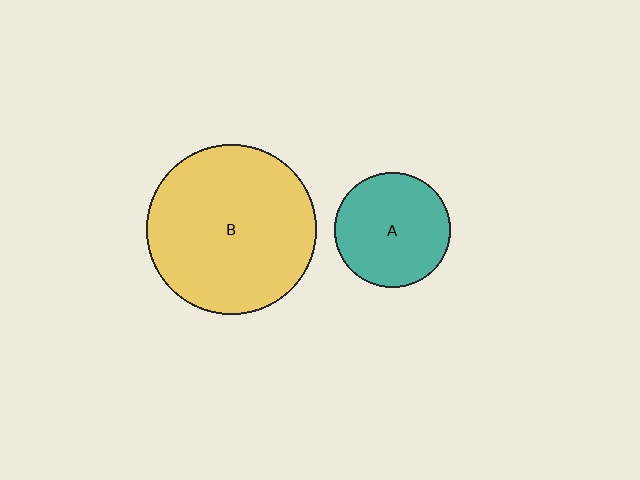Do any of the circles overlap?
No, none of the circles overlap.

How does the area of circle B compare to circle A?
Approximately 2.2 times.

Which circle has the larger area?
Circle B (yellow).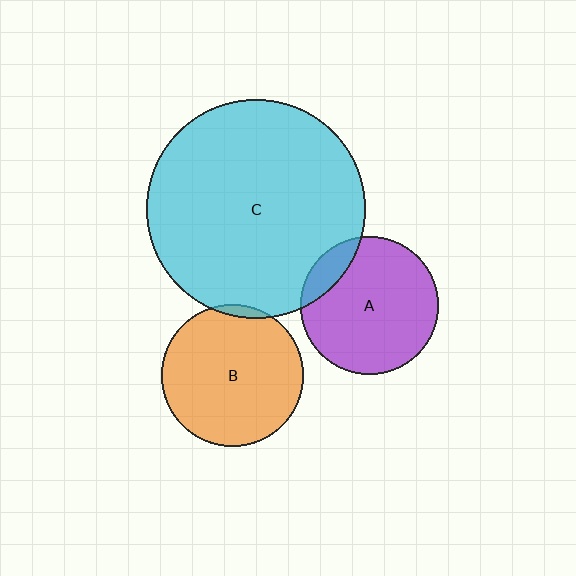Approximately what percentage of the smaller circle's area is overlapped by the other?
Approximately 5%.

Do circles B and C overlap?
Yes.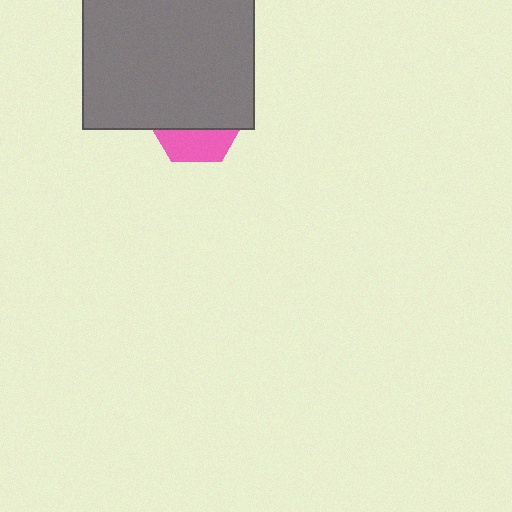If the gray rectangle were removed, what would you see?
You would see the complete pink hexagon.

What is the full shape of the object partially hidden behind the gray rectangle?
The partially hidden object is a pink hexagon.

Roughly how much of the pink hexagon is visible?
A small part of it is visible (roughly 33%).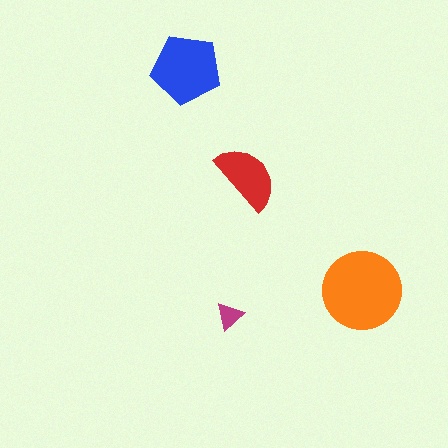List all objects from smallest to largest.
The magenta triangle, the red semicircle, the blue pentagon, the orange circle.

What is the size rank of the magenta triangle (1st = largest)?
4th.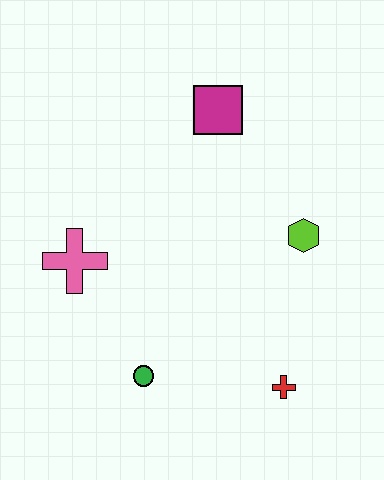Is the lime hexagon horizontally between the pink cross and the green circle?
No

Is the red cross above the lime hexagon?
No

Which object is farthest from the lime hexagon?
The pink cross is farthest from the lime hexagon.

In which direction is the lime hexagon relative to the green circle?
The lime hexagon is to the right of the green circle.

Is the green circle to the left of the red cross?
Yes